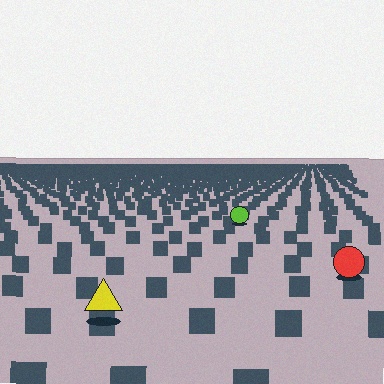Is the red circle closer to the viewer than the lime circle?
Yes. The red circle is closer — you can tell from the texture gradient: the ground texture is coarser near it.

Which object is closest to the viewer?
The yellow triangle is closest. The texture marks near it are larger and more spread out.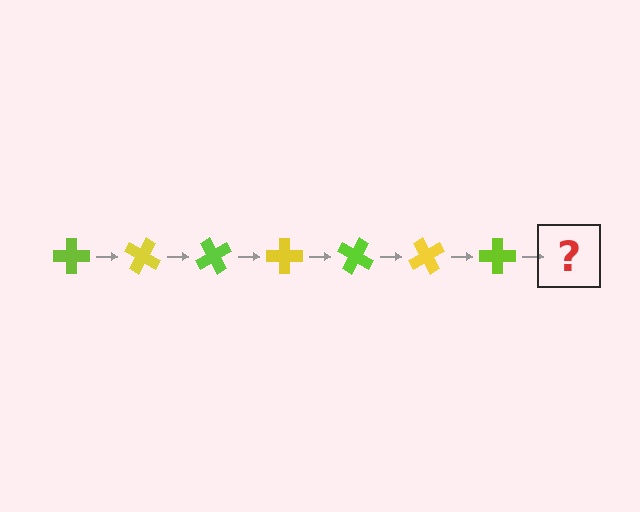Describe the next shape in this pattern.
It should be a yellow cross, rotated 210 degrees from the start.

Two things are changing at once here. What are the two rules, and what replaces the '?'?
The two rules are that it rotates 30 degrees each step and the color cycles through lime and yellow. The '?' should be a yellow cross, rotated 210 degrees from the start.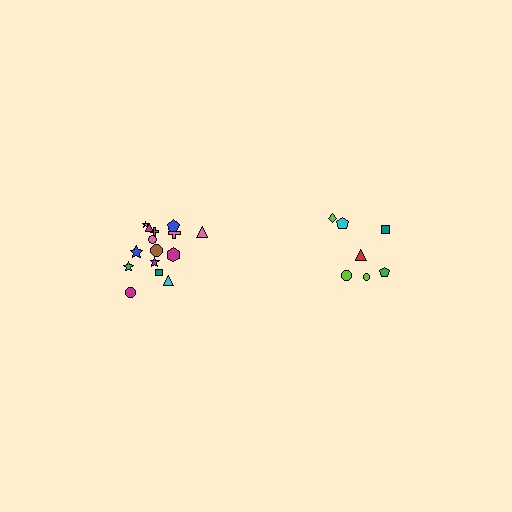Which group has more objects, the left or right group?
The left group.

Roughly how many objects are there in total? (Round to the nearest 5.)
Roughly 20 objects in total.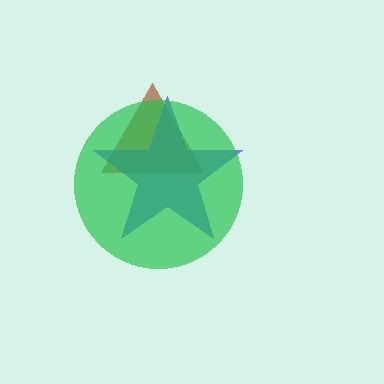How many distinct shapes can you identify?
There are 3 distinct shapes: a brown triangle, a blue star, a green circle.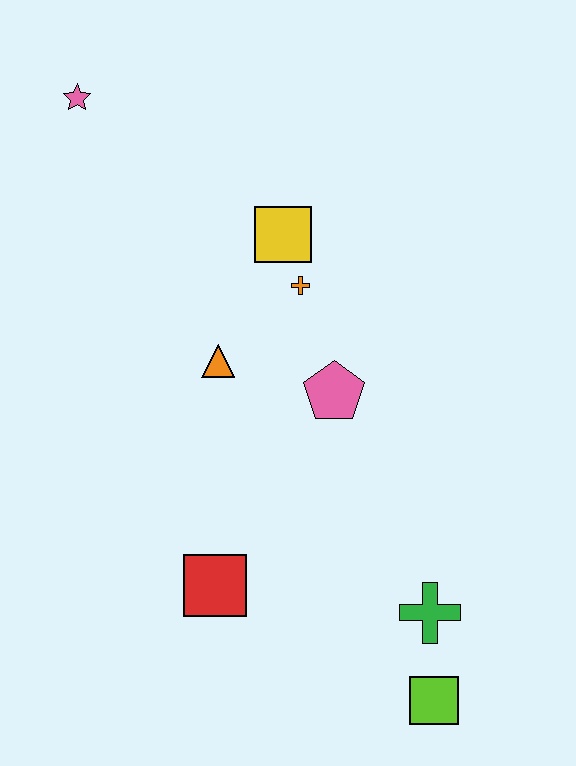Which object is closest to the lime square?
The green cross is closest to the lime square.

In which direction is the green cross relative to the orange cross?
The green cross is below the orange cross.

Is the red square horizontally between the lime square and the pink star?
Yes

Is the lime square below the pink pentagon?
Yes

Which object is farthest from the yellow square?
The lime square is farthest from the yellow square.